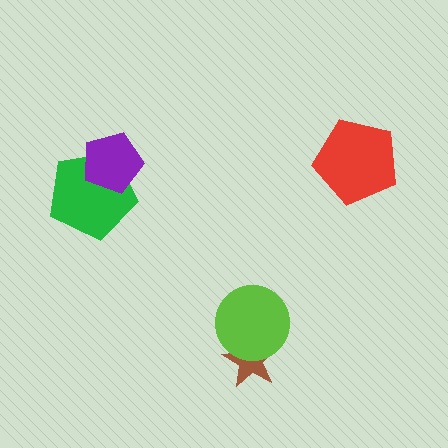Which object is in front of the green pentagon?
The purple pentagon is in front of the green pentagon.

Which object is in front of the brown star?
The lime circle is in front of the brown star.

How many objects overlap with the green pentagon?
1 object overlaps with the green pentagon.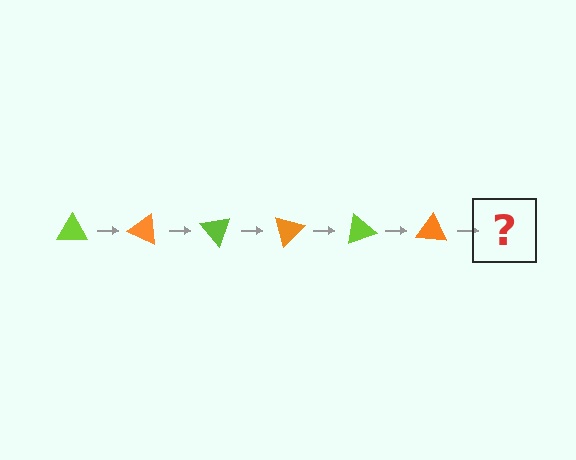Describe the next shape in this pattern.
It should be a lime triangle, rotated 150 degrees from the start.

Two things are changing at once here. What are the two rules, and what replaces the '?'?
The two rules are that it rotates 25 degrees each step and the color cycles through lime and orange. The '?' should be a lime triangle, rotated 150 degrees from the start.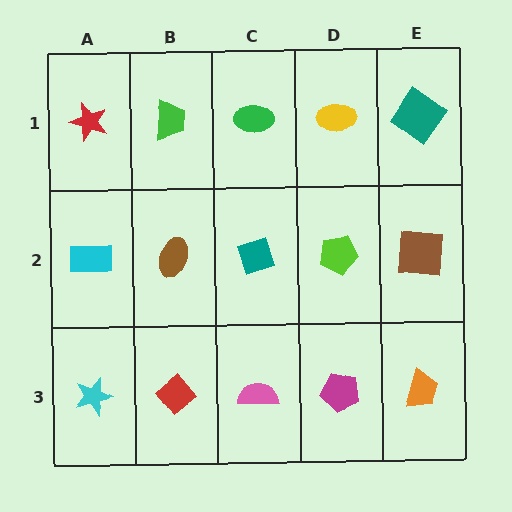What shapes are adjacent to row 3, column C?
A teal diamond (row 2, column C), a red diamond (row 3, column B), a magenta pentagon (row 3, column D).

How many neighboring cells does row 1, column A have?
2.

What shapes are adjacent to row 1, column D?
A lime pentagon (row 2, column D), a green ellipse (row 1, column C), a teal diamond (row 1, column E).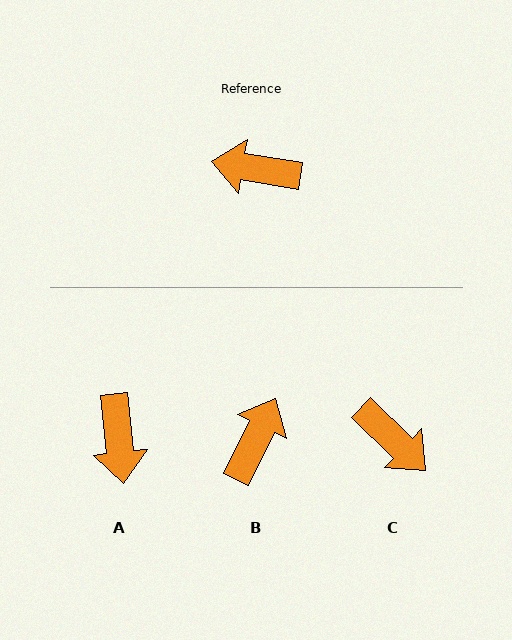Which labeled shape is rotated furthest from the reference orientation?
C, about 146 degrees away.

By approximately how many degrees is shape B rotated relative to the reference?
Approximately 107 degrees clockwise.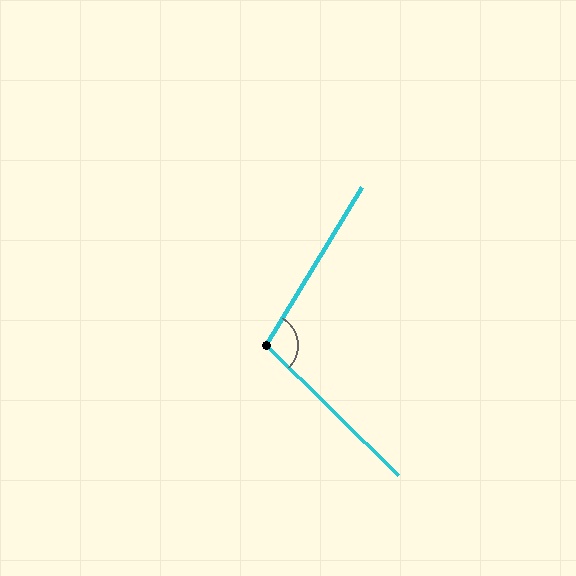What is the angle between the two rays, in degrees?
Approximately 103 degrees.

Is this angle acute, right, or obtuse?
It is obtuse.